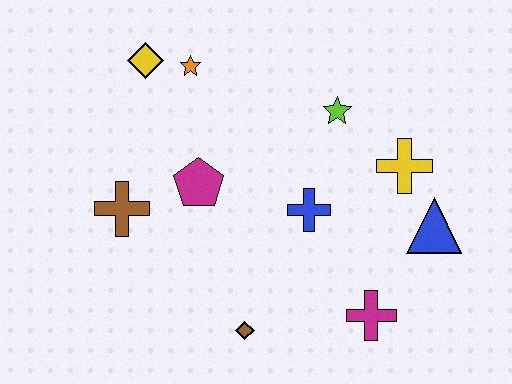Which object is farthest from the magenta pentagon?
The blue triangle is farthest from the magenta pentagon.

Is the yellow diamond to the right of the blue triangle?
No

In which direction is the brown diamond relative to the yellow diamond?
The brown diamond is below the yellow diamond.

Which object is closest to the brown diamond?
The magenta cross is closest to the brown diamond.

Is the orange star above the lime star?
Yes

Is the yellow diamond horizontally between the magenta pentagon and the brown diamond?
No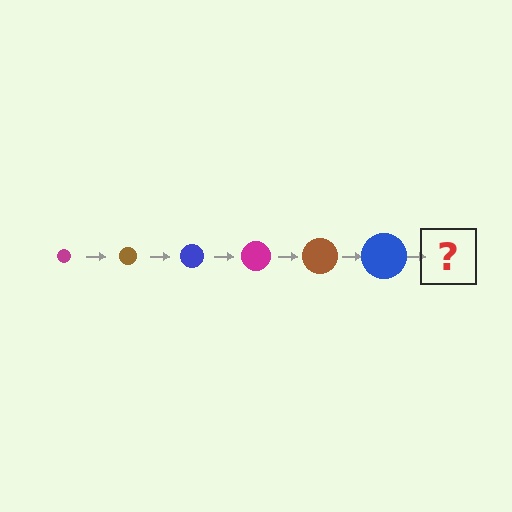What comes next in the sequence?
The next element should be a magenta circle, larger than the previous one.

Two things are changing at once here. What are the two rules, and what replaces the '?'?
The two rules are that the circle grows larger each step and the color cycles through magenta, brown, and blue. The '?' should be a magenta circle, larger than the previous one.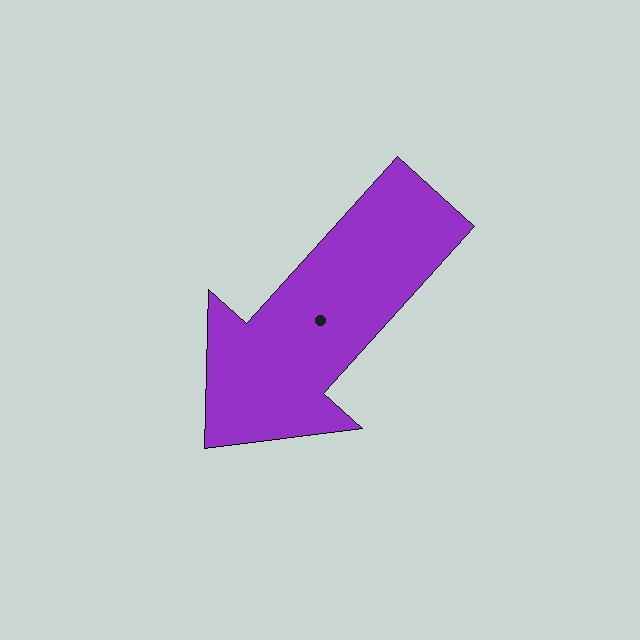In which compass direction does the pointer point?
Southwest.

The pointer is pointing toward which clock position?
Roughly 7 o'clock.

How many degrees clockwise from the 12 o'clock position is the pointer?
Approximately 222 degrees.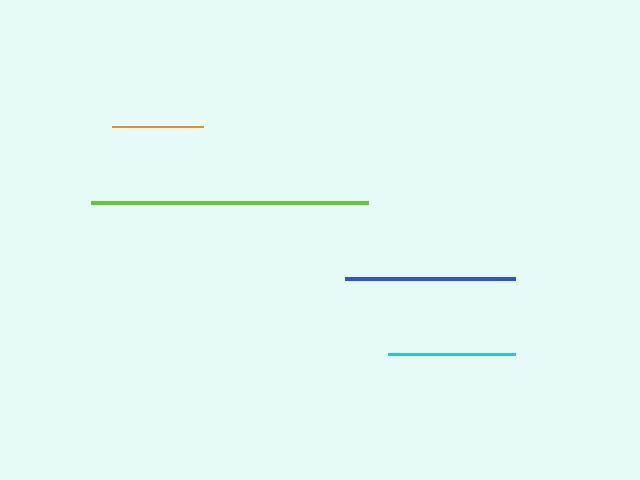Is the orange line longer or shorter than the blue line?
The blue line is longer than the orange line.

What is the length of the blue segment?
The blue segment is approximately 170 pixels long.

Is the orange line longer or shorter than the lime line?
The lime line is longer than the orange line.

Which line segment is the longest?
The lime line is the longest at approximately 278 pixels.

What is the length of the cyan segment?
The cyan segment is approximately 127 pixels long.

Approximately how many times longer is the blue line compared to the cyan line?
The blue line is approximately 1.3 times the length of the cyan line.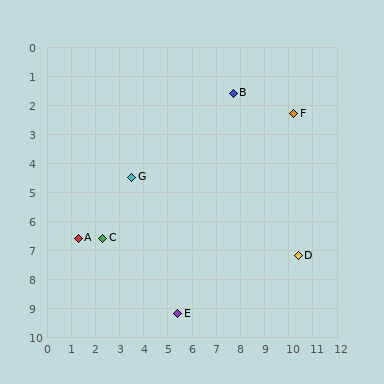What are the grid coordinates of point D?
Point D is at approximately (10.4, 7.2).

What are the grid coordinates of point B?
Point B is at approximately (7.7, 1.6).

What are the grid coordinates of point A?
Point A is at approximately (1.3, 6.6).